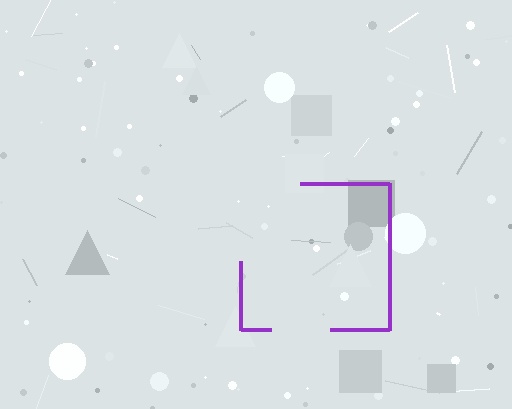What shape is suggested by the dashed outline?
The dashed outline suggests a square.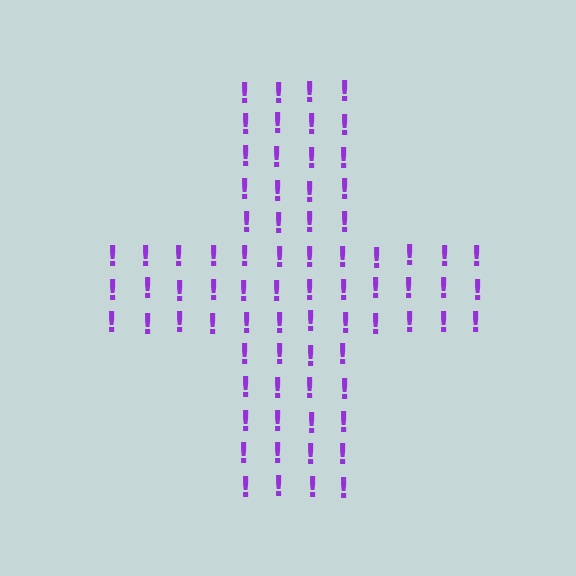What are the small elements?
The small elements are exclamation marks.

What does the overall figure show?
The overall figure shows a cross.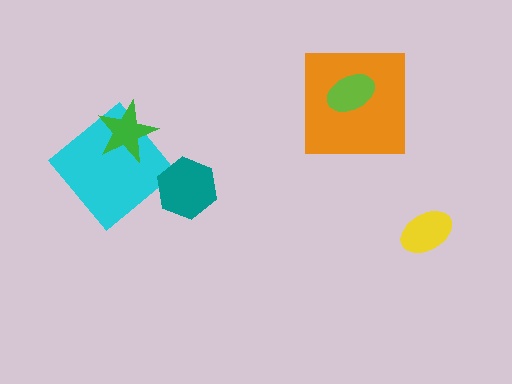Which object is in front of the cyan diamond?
The green star is in front of the cyan diamond.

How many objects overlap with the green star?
1 object overlaps with the green star.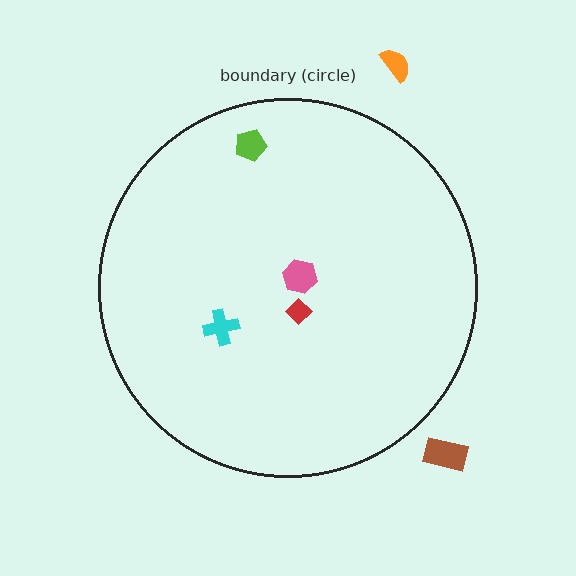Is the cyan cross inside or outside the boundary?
Inside.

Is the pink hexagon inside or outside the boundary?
Inside.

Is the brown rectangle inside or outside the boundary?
Outside.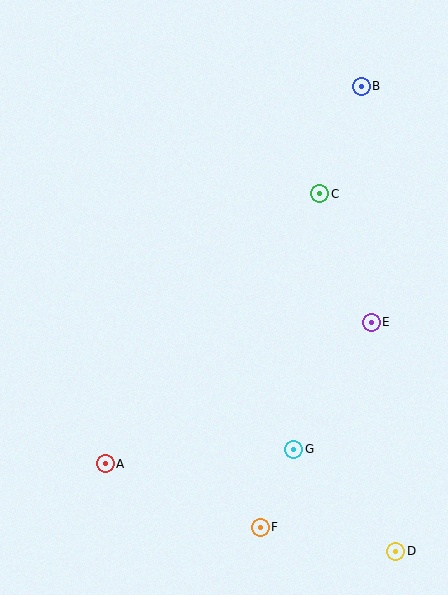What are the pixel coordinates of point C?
Point C is at (320, 194).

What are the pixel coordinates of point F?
Point F is at (260, 527).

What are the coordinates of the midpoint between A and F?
The midpoint between A and F is at (183, 496).